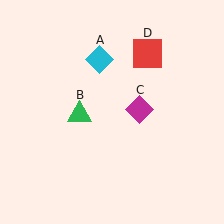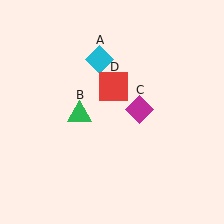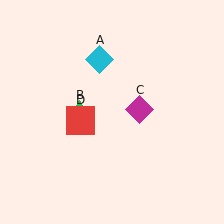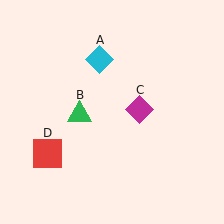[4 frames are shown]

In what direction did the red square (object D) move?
The red square (object D) moved down and to the left.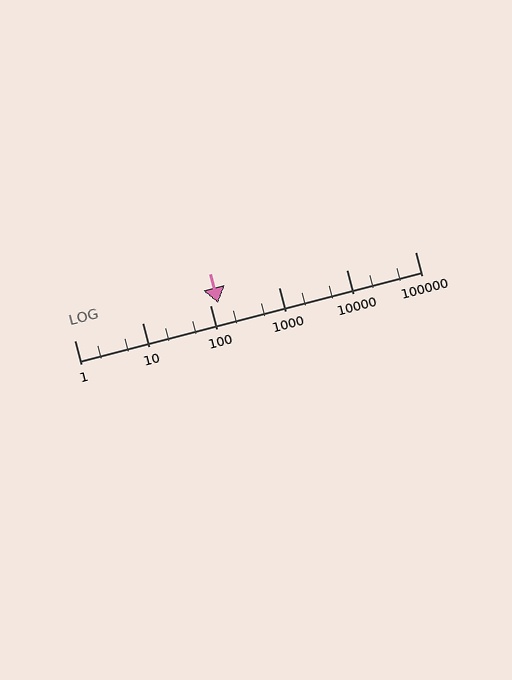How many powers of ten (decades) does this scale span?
The scale spans 5 decades, from 1 to 100000.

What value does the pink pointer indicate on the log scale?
The pointer indicates approximately 130.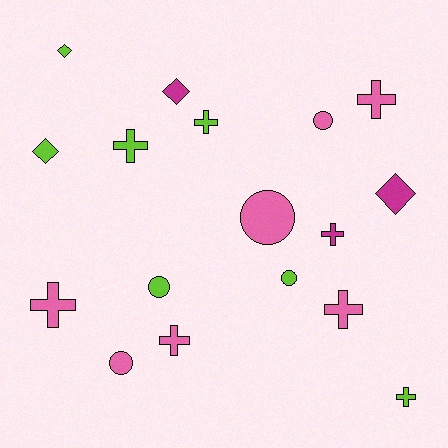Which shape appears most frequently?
Cross, with 8 objects.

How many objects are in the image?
There are 17 objects.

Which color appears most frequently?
Pink, with 7 objects.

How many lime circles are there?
There are 2 lime circles.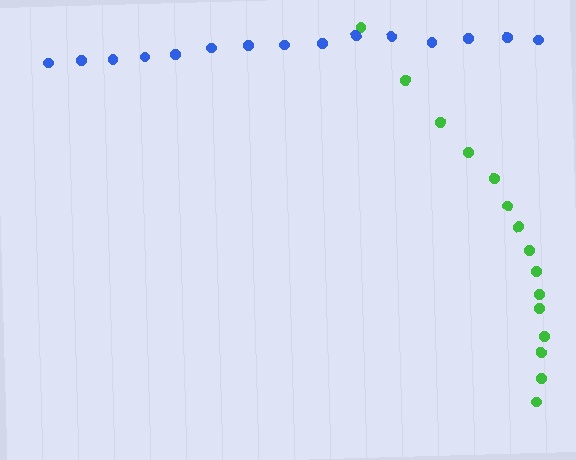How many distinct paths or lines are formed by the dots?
There are 2 distinct paths.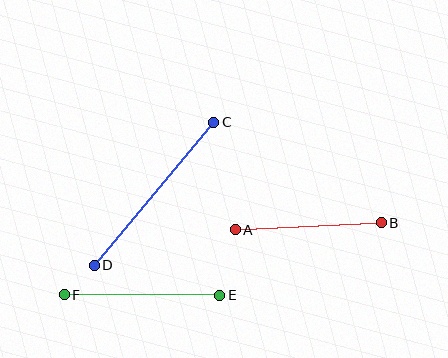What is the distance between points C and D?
The distance is approximately 186 pixels.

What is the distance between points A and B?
The distance is approximately 146 pixels.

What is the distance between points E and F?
The distance is approximately 155 pixels.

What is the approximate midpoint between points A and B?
The midpoint is at approximately (308, 226) pixels.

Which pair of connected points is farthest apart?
Points C and D are farthest apart.